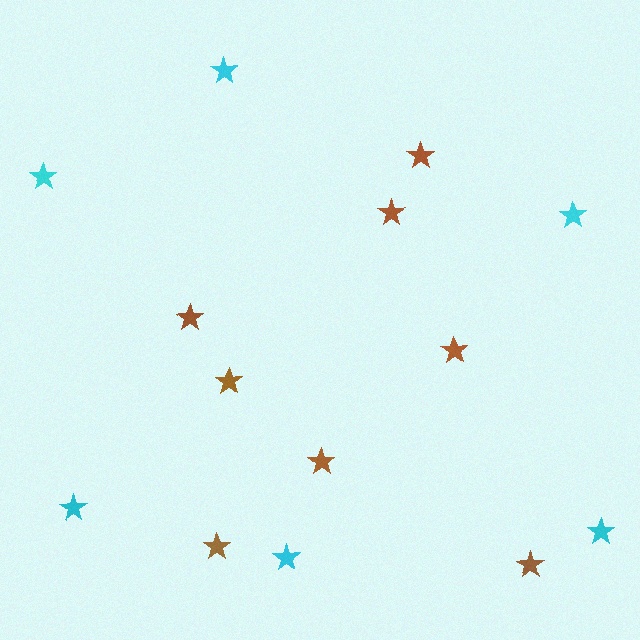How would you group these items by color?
There are 2 groups: one group of cyan stars (6) and one group of brown stars (8).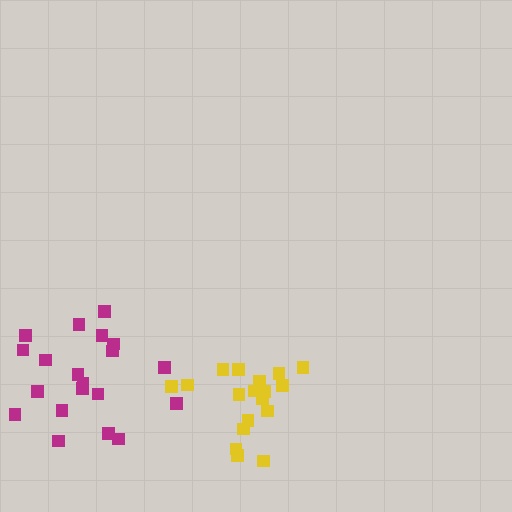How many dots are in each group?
Group 1: 20 dots, Group 2: 18 dots (38 total).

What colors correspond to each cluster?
The clusters are colored: magenta, yellow.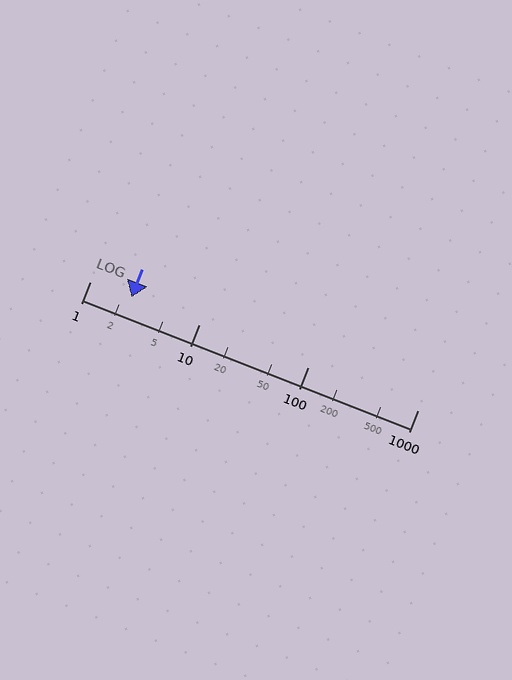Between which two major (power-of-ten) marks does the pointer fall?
The pointer is between 1 and 10.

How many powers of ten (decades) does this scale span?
The scale spans 3 decades, from 1 to 1000.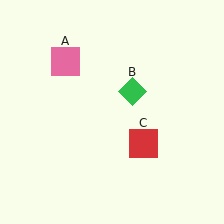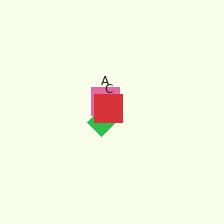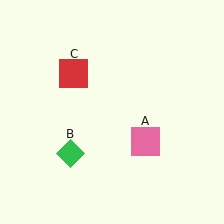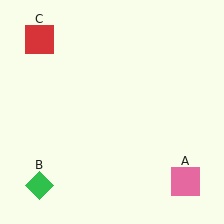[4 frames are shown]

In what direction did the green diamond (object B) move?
The green diamond (object B) moved down and to the left.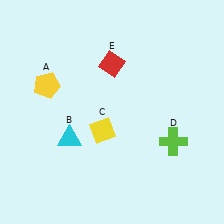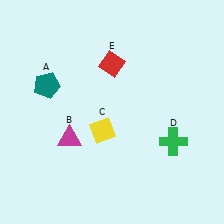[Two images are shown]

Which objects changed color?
A changed from yellow to teal. B changed from cyan to magenta. D changed from lime to green.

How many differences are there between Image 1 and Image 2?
There are 3 differences between the two images.